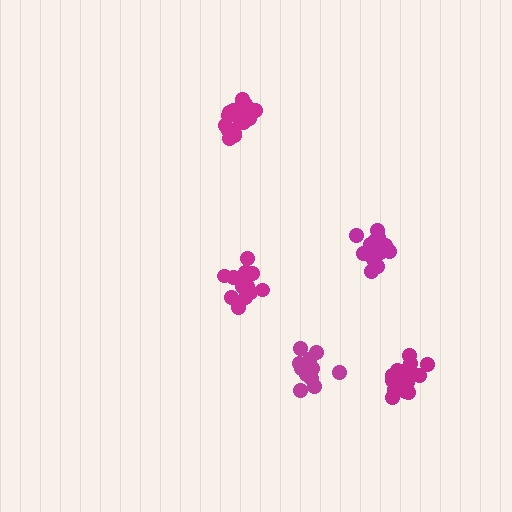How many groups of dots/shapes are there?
There are 5 groups.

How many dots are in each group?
Group 1: 16 dots, Group 2: 15 dots, Group 3: 13 dots, Group 4: 17 dots, Group 5: 16 dots (77 total).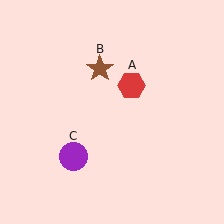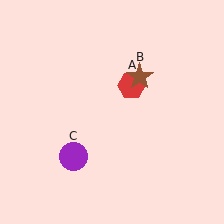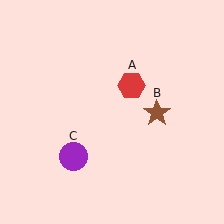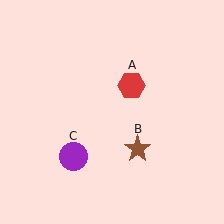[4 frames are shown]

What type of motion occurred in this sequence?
The brown star (object B) rotated clockwise around the center of the scene.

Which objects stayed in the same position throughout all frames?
Red hexagon (object A) and purple circle (object C) remained stationary.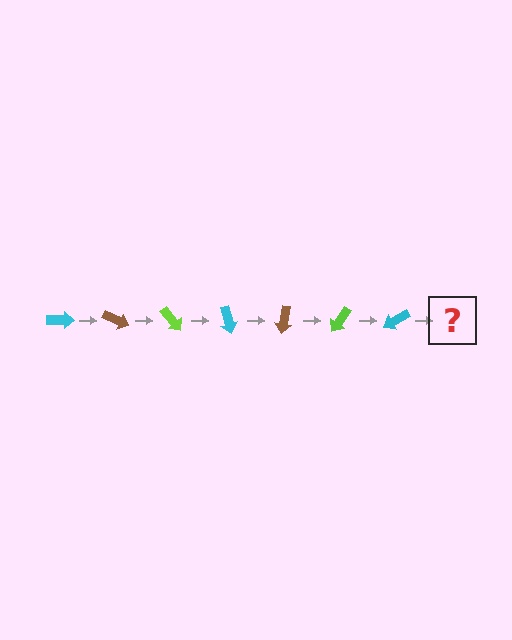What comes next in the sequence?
The next element should be a brown arrow, rotated 175 degrees from the start.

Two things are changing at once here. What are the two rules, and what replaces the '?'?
The two rules are that it rotates 25 degrees each step and the color cycles through cyan, brown, and lime. The '?' should be a brown arrow, rotated 175 degrees from the start.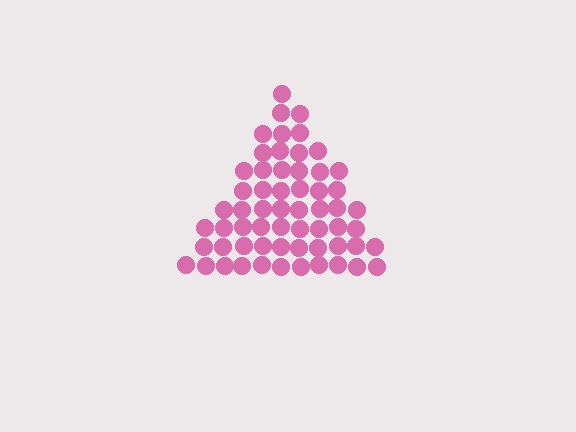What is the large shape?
The large shape is a triangle.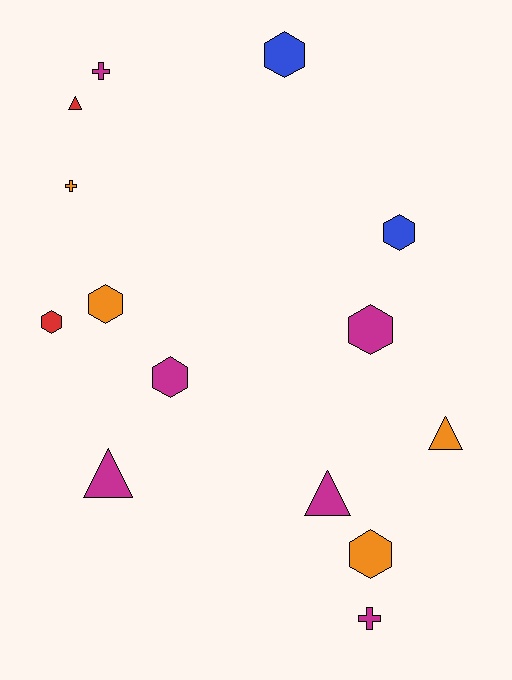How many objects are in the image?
There are 14 objects.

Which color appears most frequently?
Magenta, with 6 objects.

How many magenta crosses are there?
There are 2 magenta crosses.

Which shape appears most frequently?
Hexagon, with 7 objects.